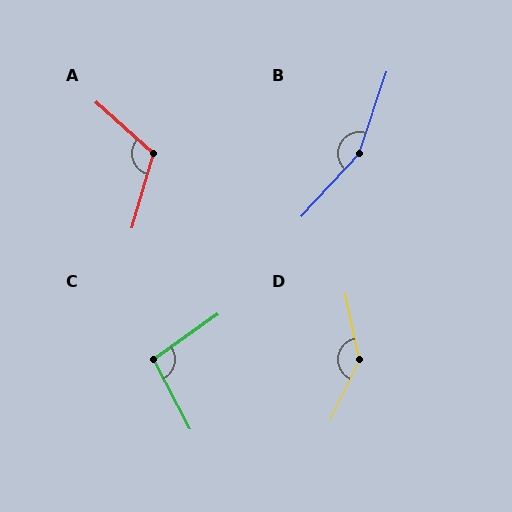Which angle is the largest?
B, at approximately 156 degrees.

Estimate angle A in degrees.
Approximately 116 degrees.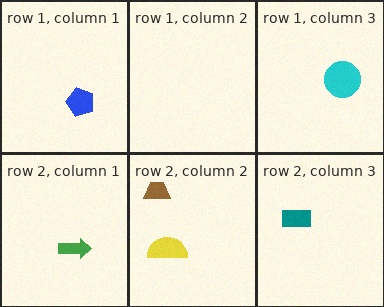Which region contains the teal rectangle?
The row 2, column 3 region.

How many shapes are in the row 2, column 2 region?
2.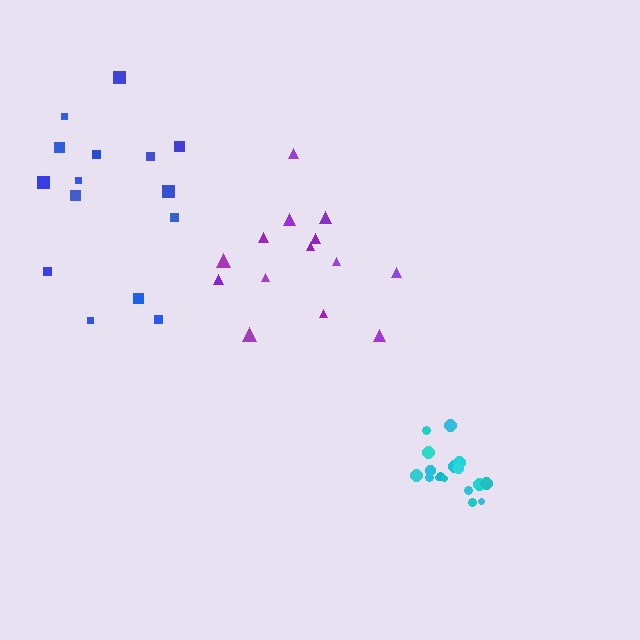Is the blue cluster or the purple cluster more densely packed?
Blue.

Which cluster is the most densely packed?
Cyan.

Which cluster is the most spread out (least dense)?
Purple.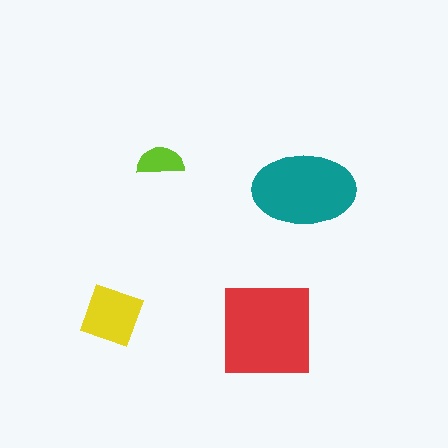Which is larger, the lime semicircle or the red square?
The red square.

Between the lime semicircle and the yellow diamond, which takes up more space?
The yellow diamond.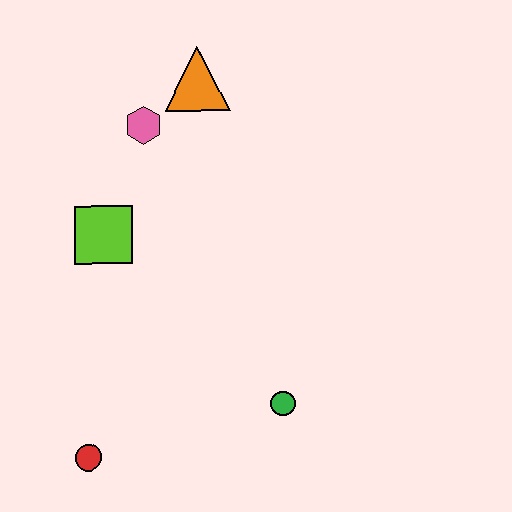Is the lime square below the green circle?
No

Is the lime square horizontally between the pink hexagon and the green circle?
No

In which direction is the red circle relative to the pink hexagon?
The red circle is below the pink hexagon.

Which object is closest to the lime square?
The pink hexagon is closest to the lime square.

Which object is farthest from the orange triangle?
The red circle is farthest from the orange triangle.